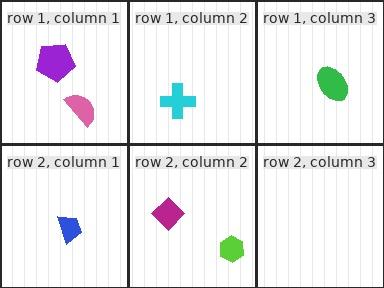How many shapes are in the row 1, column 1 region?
2.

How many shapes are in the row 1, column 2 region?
1.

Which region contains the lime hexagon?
The row 2, column 2 region.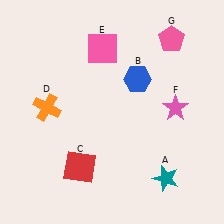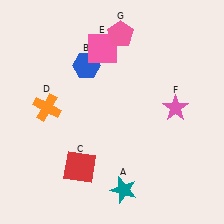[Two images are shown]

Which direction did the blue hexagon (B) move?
The blue hexagon (B) moved left.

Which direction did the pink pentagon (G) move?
The pink pentagon (G) moved left.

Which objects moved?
The objects that moved are: the teal star (A), the blue hexagon (B), the pink pentagon (G).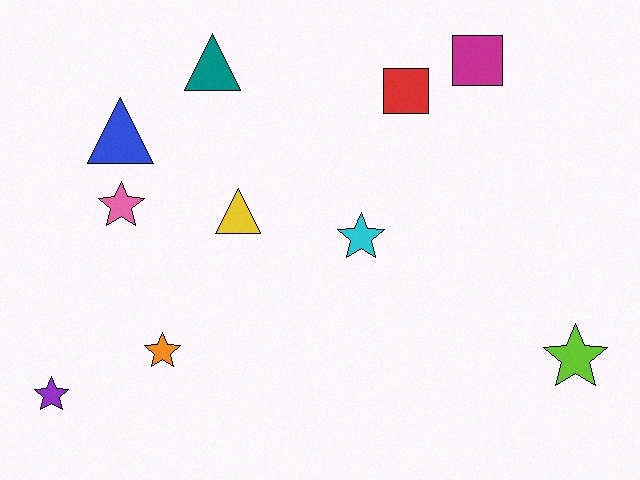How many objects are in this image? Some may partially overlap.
There are 10 objects.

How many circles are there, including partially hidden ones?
There are no circles.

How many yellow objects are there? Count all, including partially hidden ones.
There is 1 yellow object.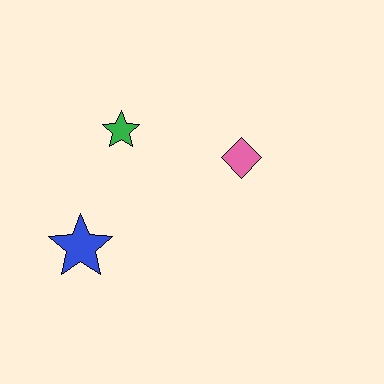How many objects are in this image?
There are 3 objects.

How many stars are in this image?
There are 2 stars.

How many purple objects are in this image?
There are no purple objects.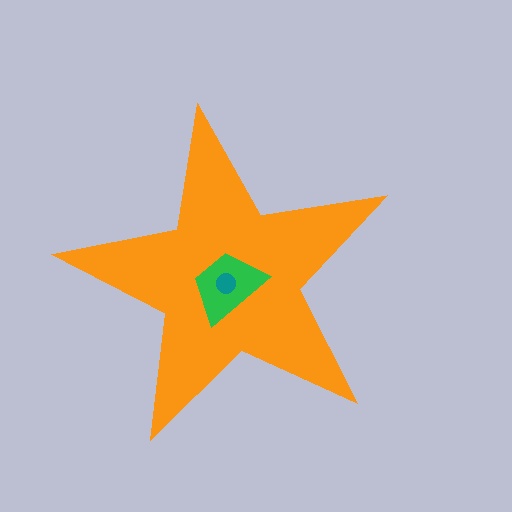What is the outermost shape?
The orange star.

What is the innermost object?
The teal circle.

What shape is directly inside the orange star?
The green trapezoid.